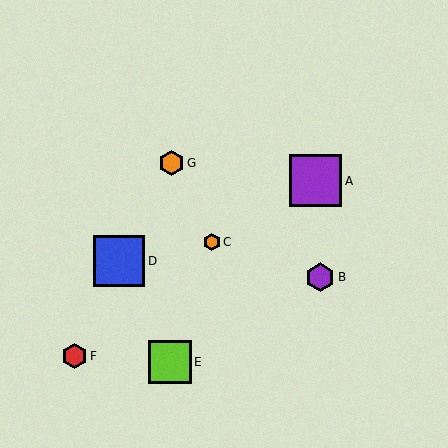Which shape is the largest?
The purple square (labeled A) is the largest.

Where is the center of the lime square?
The center of the lime square is at (170, 361).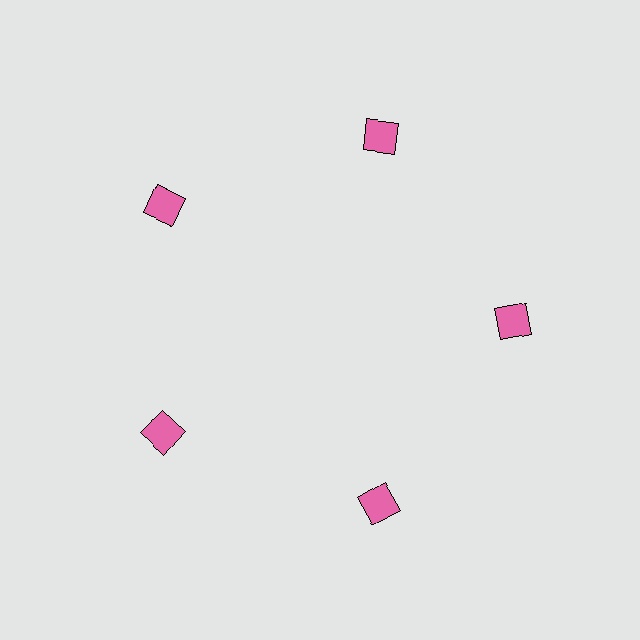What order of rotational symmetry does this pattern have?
This pattern has 5-fold rotational symmetry.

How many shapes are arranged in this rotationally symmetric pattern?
There are 5 shapes, arranged in 5 groups of 1.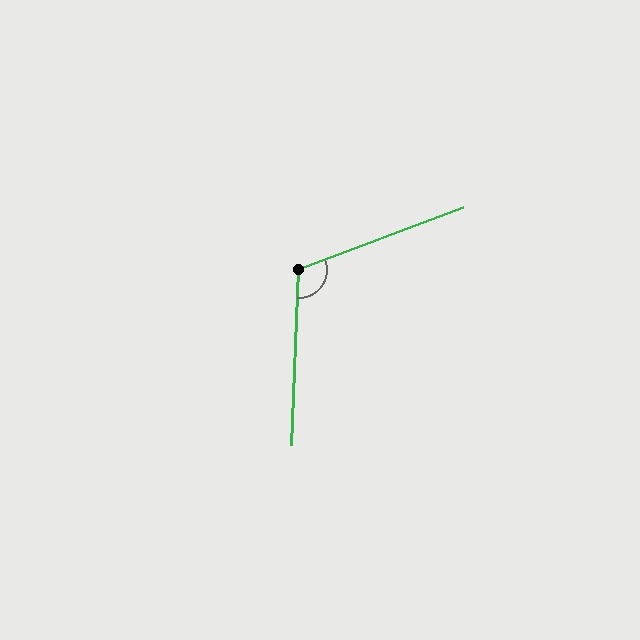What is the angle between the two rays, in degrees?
Approximately 113 degrees.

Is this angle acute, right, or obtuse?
It is obtuse.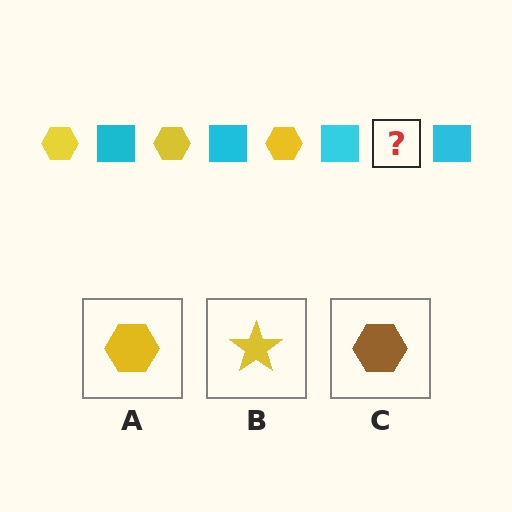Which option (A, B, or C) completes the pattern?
A.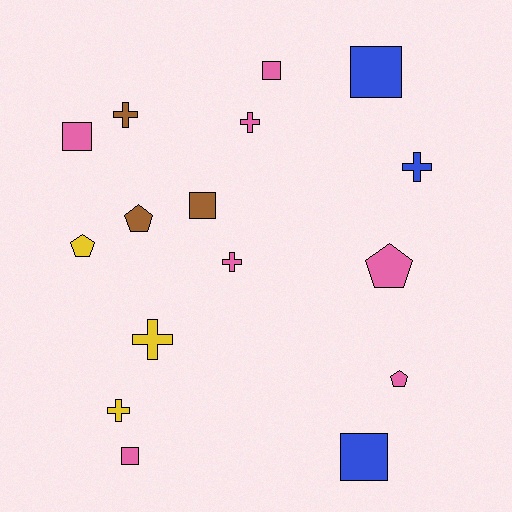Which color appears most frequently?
Pink, with 7 objects.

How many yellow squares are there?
There are no yellow squares.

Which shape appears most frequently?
Square, with 6 objects.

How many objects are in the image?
There are 16 objects.